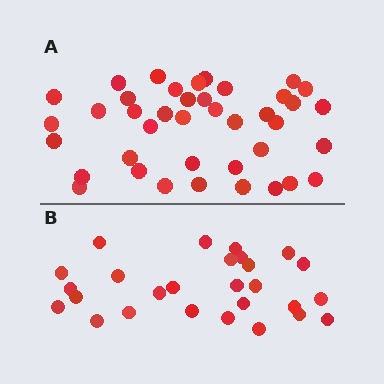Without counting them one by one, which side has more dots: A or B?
Region A (the top region) has more dots.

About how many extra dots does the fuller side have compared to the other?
Region A has approximately 15 more dots than region B.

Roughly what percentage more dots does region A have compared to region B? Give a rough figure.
About 50% more.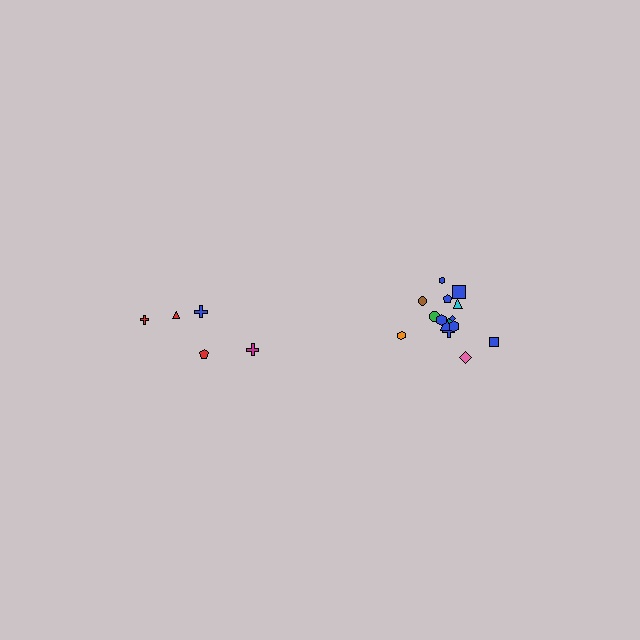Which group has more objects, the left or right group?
The right group.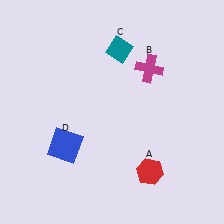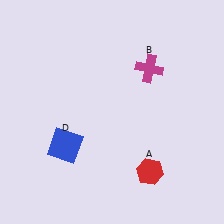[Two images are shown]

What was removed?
The teal diamond (C) was removed in Image 2.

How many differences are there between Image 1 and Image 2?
There is 1 difference between the two images.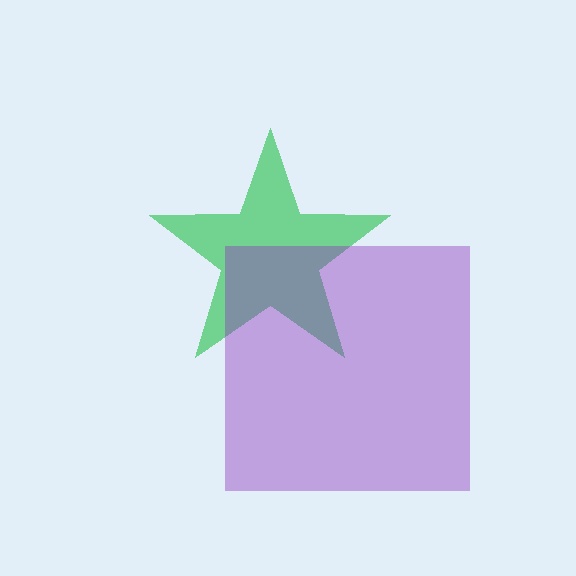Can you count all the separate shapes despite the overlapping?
Yes, there are 2 separate shapes.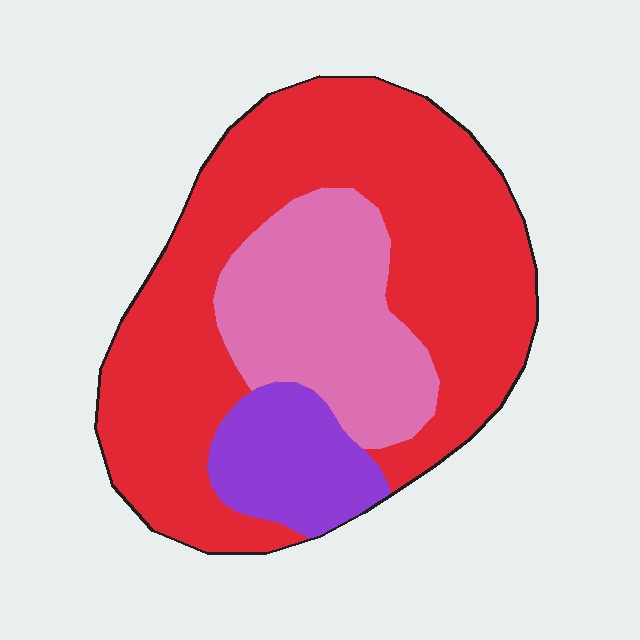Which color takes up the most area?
Red, at roughly 65%.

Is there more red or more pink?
Red.